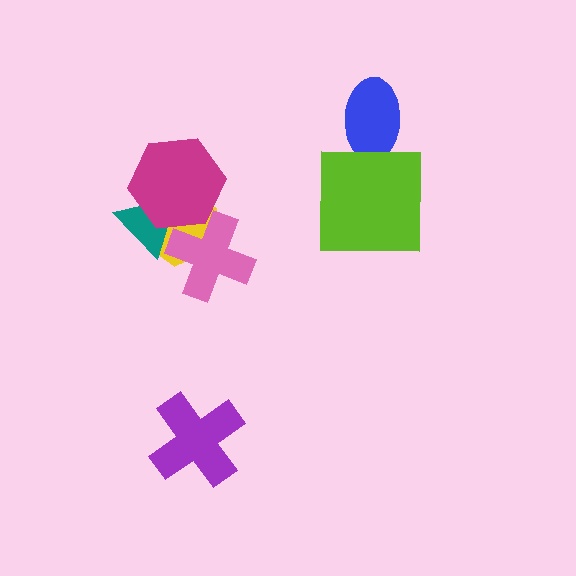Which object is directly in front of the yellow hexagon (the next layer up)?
The teal triangle is directly in front of the yellow hexagon.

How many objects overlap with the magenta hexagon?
3 objects overlap with the magenta hexagon.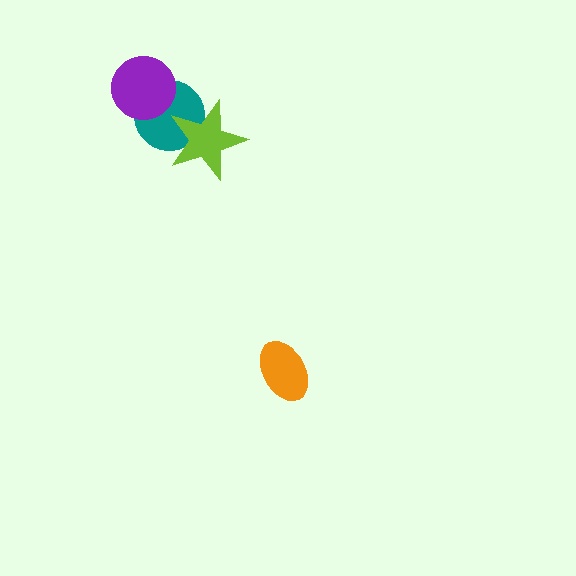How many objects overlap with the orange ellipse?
0 objects overlap with the orange ellipse.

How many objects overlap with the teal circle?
2 objects overlap with the teal circle.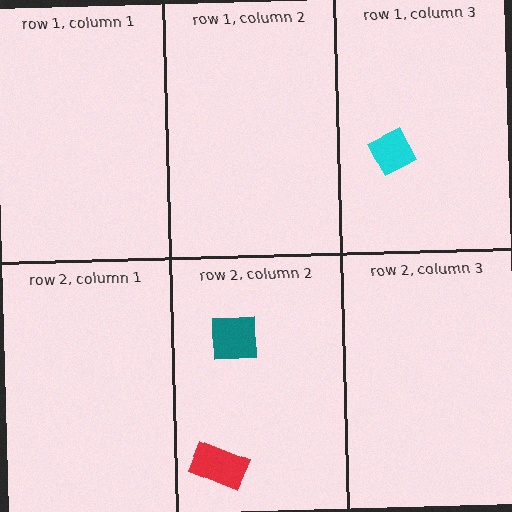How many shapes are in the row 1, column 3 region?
1.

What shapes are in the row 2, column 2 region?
The red rectangle, the teal square.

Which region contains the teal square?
The row 2, column 2 region.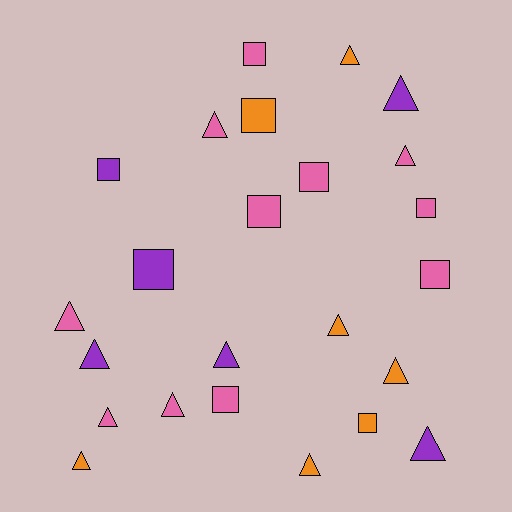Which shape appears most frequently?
Triangle, with 14 objects.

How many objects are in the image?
There are 24 objects.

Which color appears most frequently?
Pink, with 11 objects.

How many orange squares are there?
There are 2 orange squares.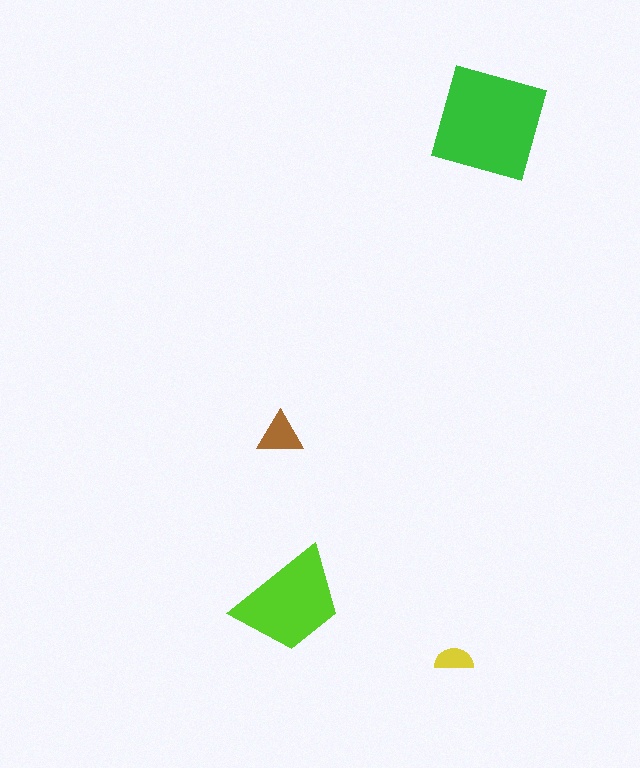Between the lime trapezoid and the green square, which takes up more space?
The green square.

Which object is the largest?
The green square.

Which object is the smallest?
The yellow semicircle.